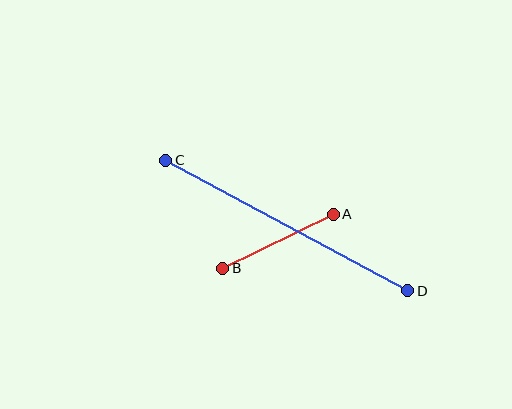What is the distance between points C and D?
The distance is approximately 275 pixels.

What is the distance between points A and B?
The distance is approximately 123 pixels.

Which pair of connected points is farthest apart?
Points C and D are farthest apart.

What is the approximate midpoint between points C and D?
The midpoint is at approximately (287, 226) pixels.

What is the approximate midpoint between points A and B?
The midpoint is at approximately (278, 241) pixels.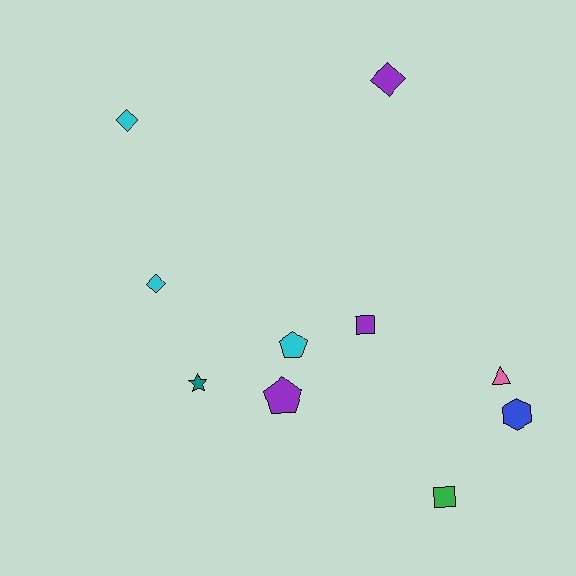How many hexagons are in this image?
There is 1 hexagon.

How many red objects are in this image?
There are no red objects.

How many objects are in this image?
There are 10 objects.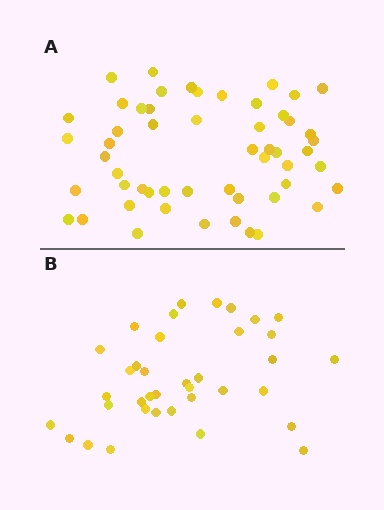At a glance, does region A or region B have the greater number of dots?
Region A (the top region) has more dots.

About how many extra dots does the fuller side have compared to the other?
Region A has approximately 15 more dots than region B.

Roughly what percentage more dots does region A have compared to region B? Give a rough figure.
About 45% more.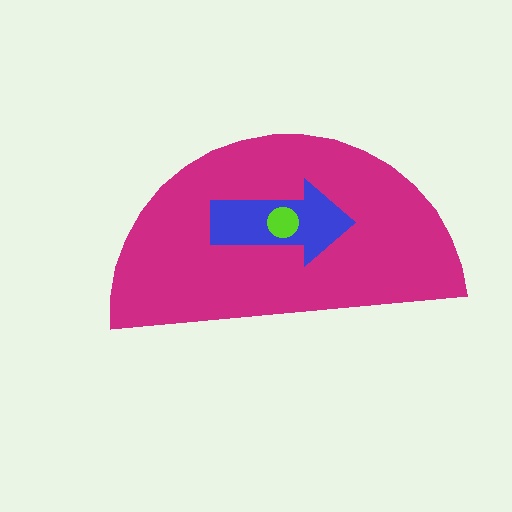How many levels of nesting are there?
3.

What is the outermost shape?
The magenta semicircle.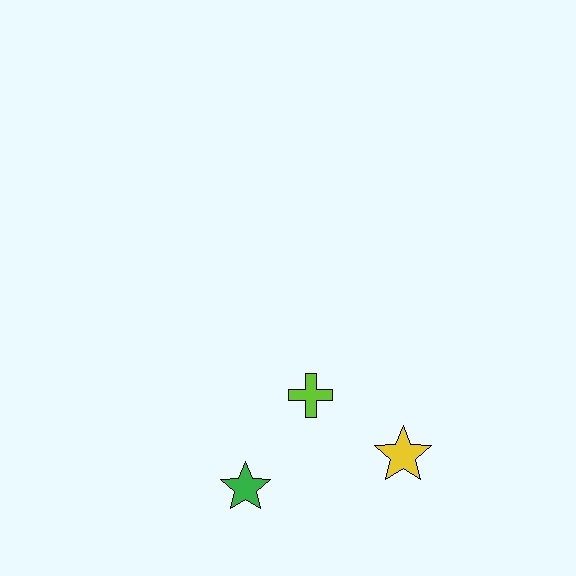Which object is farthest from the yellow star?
The green star is farthest from the yellow star.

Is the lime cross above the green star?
Yes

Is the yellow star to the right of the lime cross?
Yes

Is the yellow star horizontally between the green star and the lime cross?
No